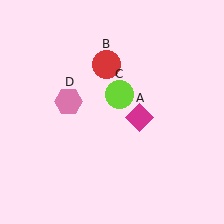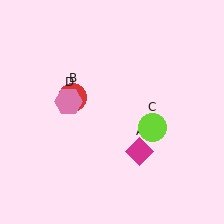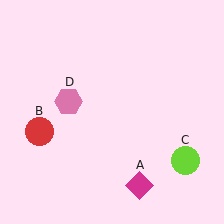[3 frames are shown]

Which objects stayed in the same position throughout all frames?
Pink hexagon (object D) remained stationary.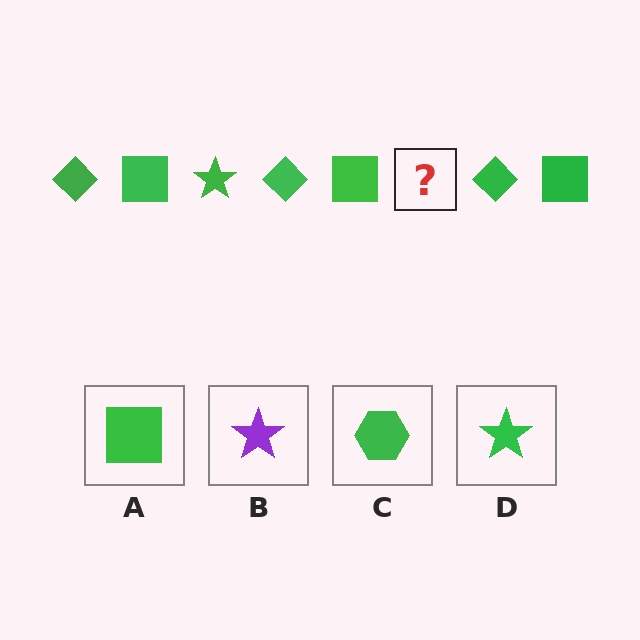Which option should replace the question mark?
Option D.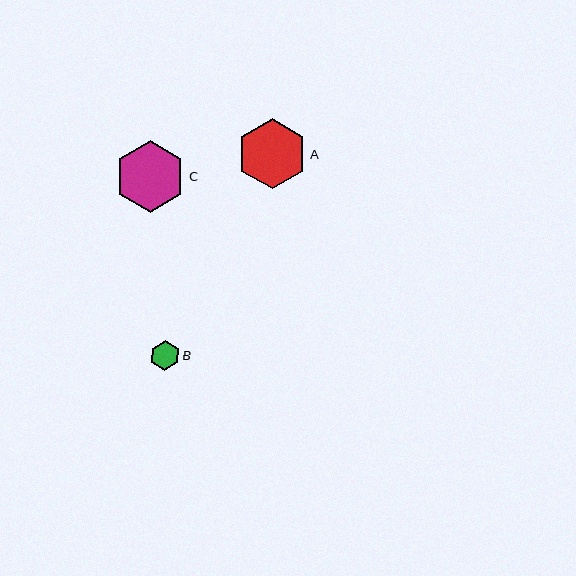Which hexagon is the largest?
Hexagon C is the largest with a size of approximately 71 pixels.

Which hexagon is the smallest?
Hexagon B is the smallest with a size of approximately 30 pixels.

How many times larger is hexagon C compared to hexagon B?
Hexagon C is approximately 2.4 times the size of hexagon B.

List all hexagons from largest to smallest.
From largest to smallest: C, A, B.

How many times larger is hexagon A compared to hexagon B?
Hexagon A is approximately 2.4 times the size of hexagon B.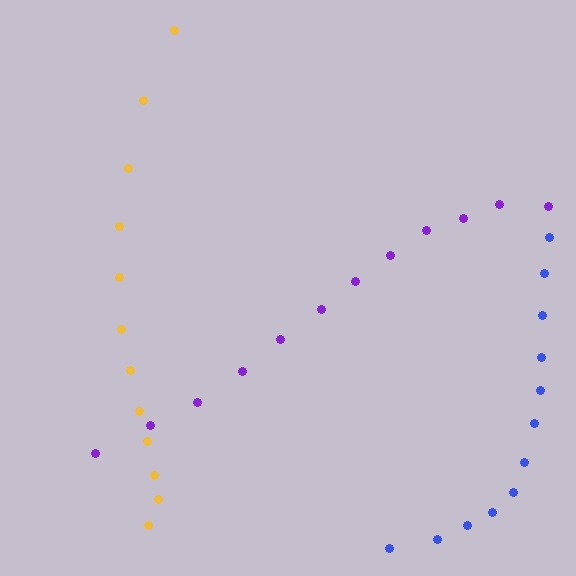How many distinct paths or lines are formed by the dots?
There are 3 distinct paths.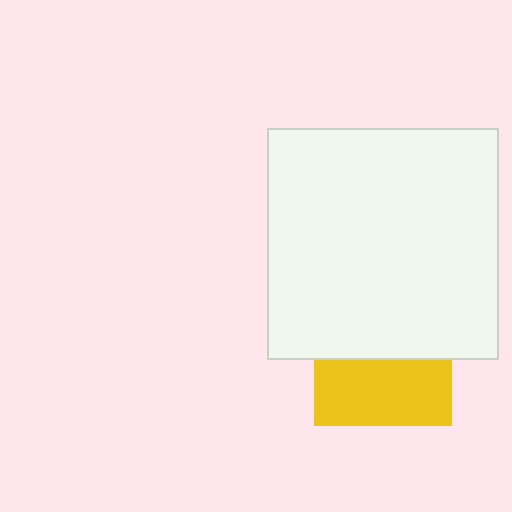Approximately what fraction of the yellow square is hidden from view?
Roughly 52% of the yellow square is hidden behind the white square.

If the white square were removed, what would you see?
You would see the complete yellow square.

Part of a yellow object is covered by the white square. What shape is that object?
It is a square.